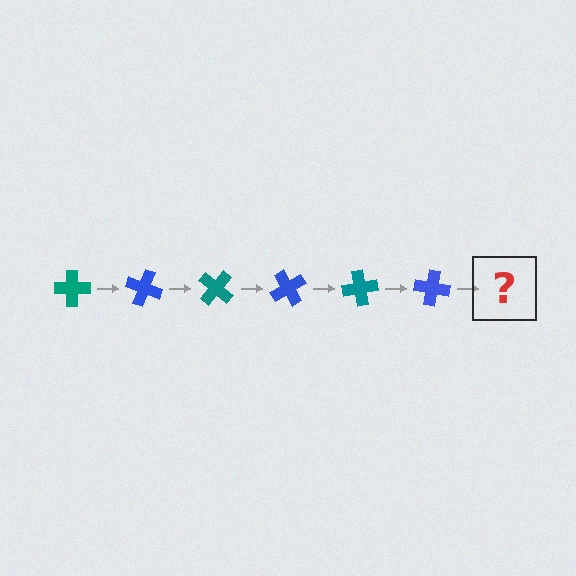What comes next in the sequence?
The next element should be a teal cross, rotated 120 degrees from the start.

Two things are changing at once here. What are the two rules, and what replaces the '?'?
The two rules are that it rotates 20 degrees each step and the color cycles through teal and blue. The '?' should be a teal cross, rotated 120 degrees from the start.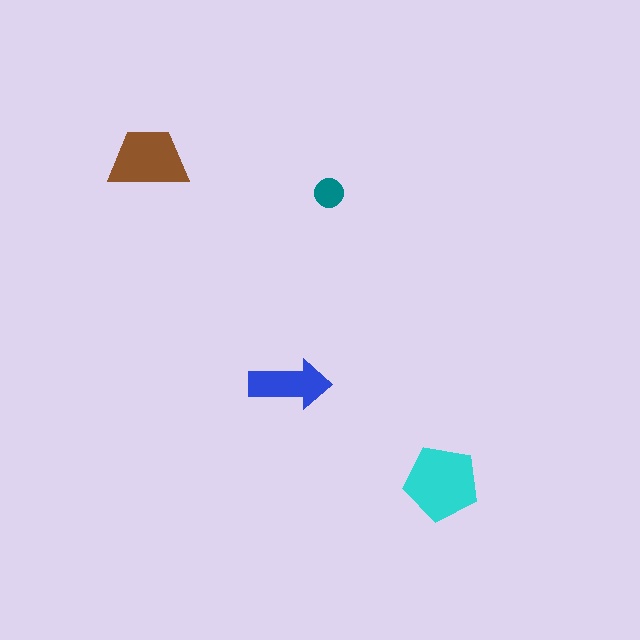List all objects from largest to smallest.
The cyan pentagon, the brown trapezoid, the blue arrow, the teal circle.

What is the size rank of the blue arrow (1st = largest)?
3rd.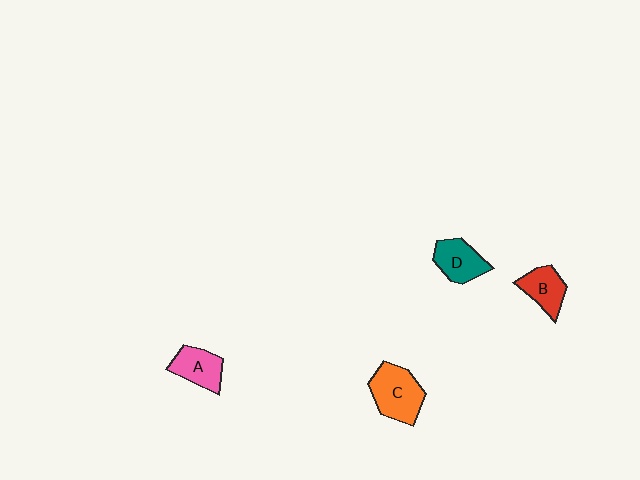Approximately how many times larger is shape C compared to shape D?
Approximately 1.4 times.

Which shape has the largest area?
Shape C (orange).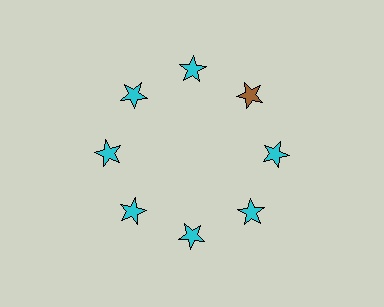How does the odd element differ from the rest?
It has a different color: brown instead of cyan.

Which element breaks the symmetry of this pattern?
The brown star at roughly the 2 o'clock position breaks the symmetry. All other shapes are cyan stars.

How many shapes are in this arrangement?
There are 8 shapes arranged in a ring pattern.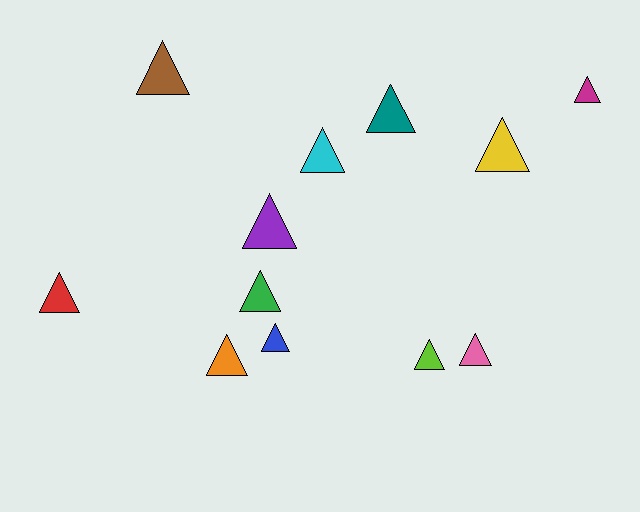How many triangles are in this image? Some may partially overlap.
There are 12 triangles.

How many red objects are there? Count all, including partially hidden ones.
There is 1 red object.